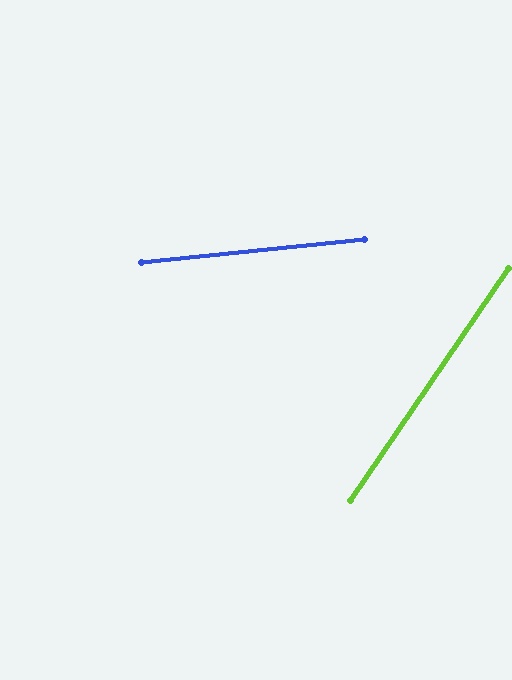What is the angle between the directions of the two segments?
Approximately 50 degrees.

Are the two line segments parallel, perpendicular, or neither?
Neither parallel nor perpendicular — they differ by about 50°.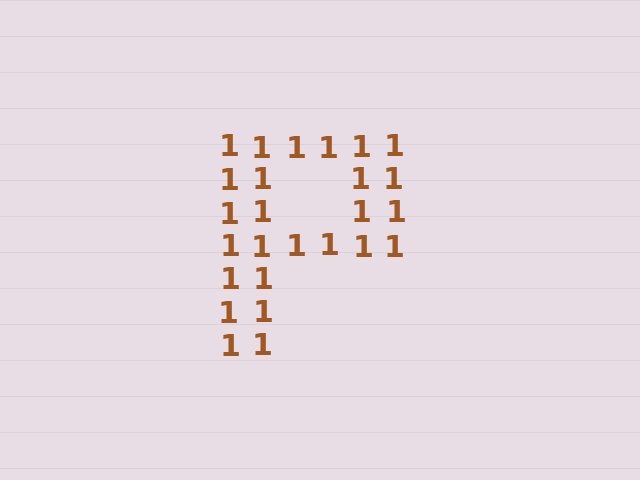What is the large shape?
The large shape is the letter P.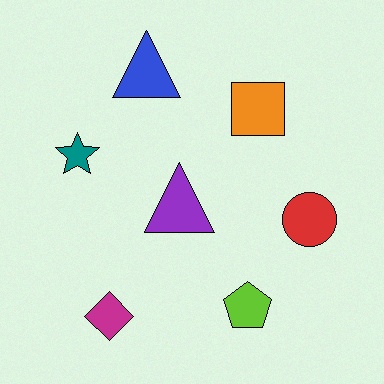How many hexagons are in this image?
There are no hexagons.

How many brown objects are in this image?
There are no brown objects.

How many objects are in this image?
There are 7 objects.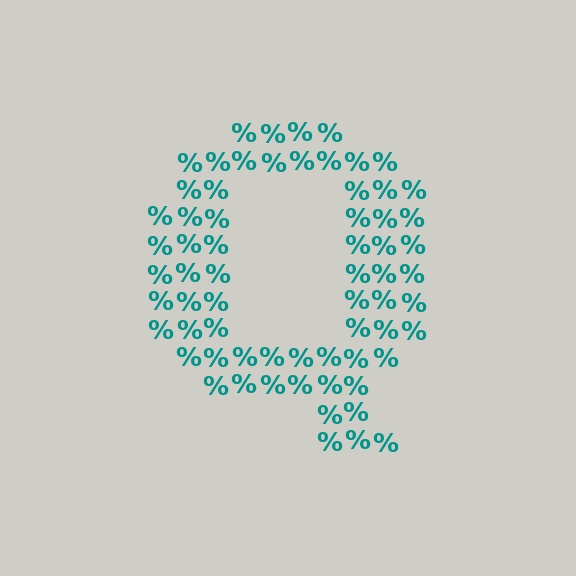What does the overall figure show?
The overall figure shows the letter Q.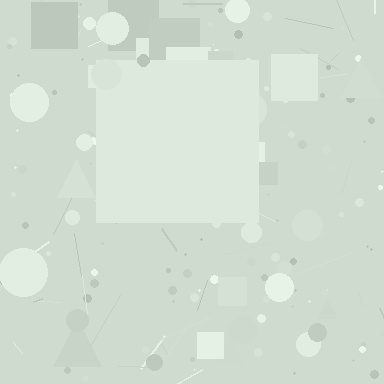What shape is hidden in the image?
A square is hidden in the image.